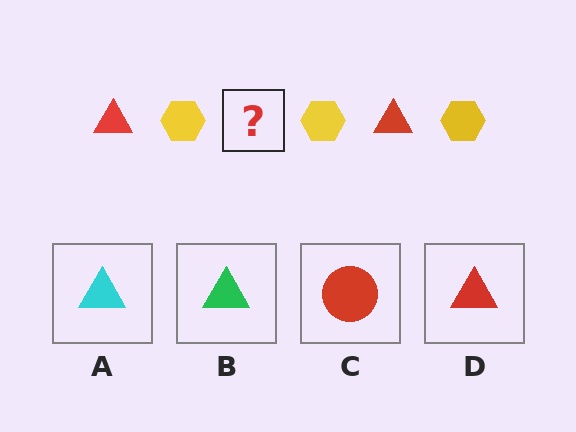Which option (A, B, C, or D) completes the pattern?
D.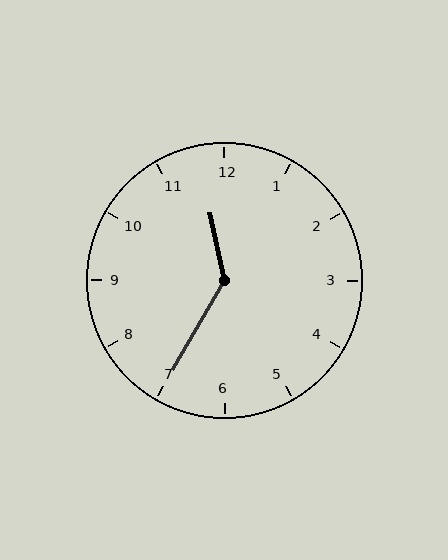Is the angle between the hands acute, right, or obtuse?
It is obtuse.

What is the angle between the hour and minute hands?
Approximately 138 degrees.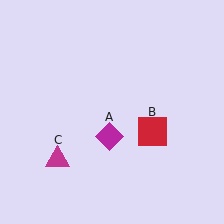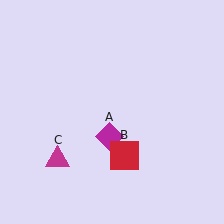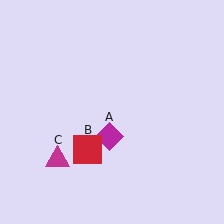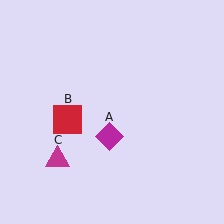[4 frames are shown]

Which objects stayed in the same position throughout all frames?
Magenta diamond (object A) and magenta triangle (object C) remained stationary.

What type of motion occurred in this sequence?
The red square (object B) rotated clockwise around the center of the scene.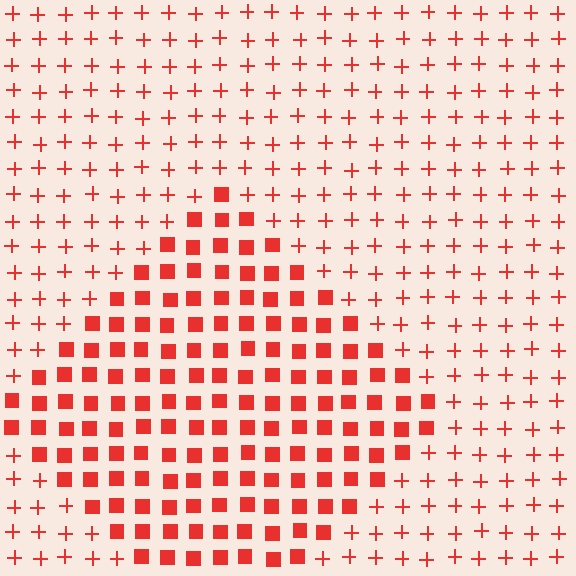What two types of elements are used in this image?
The image uses squares inside the diamond region and plus signs outside it.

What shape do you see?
I see a diamond.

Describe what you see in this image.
The image is filled with small red elements arranged in a uniform grid. A diamond-shaped region contains squares, while the surrounding area contains plus signs. The boundary is defined purely by the change in element shape.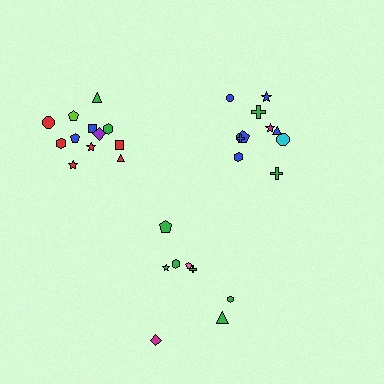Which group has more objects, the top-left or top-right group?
The top-left group.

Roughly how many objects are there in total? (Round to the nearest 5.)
Roughly 30 objects in total.